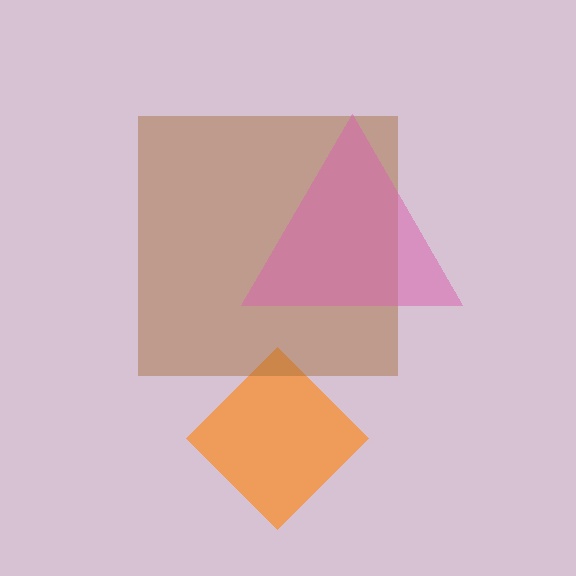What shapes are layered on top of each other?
The layered shapes are: an orange diamond, a brown square, a pink triangle.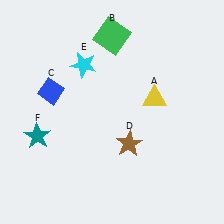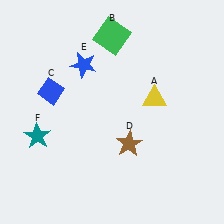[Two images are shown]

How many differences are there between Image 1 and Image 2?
There is 1 difference between the two images.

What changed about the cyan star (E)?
In Image 1, E is cyan. In Image 2, it changed to blue.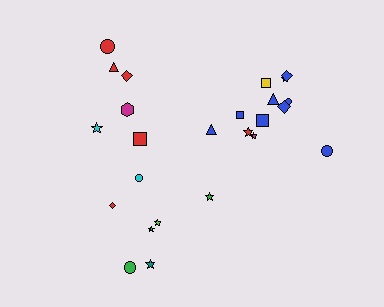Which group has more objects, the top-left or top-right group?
The top-right group.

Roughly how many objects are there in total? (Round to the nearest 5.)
Roughly 25 objects in total.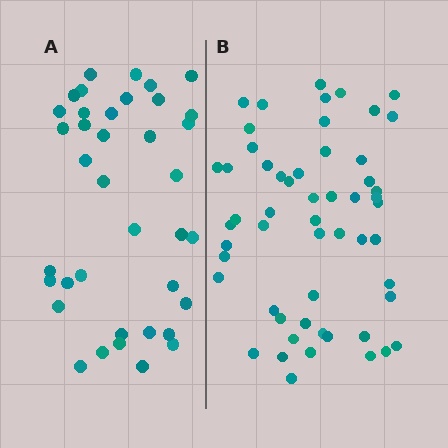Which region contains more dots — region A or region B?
Region B (the right region) has more dots.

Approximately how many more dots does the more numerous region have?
Region B has approximately 15 more dots than region A.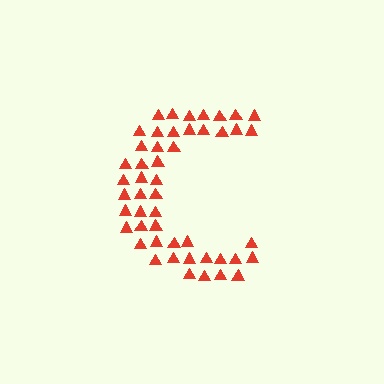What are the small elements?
The small elements are triangles.